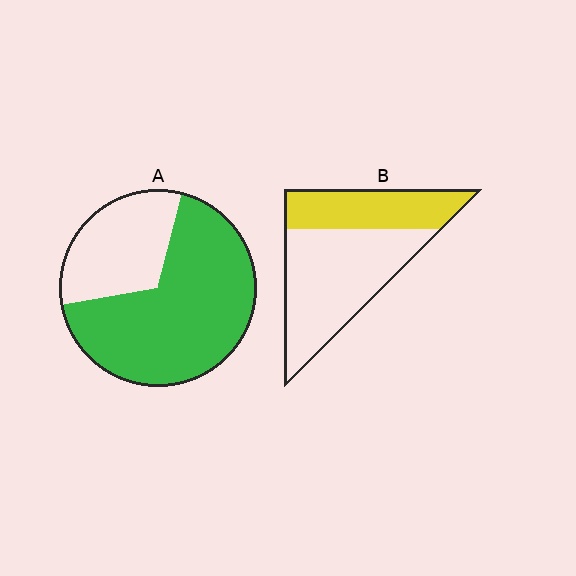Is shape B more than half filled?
No.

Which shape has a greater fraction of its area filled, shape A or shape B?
Shape A.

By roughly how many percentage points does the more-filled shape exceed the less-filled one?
By roughly 30 percentage points (A over B).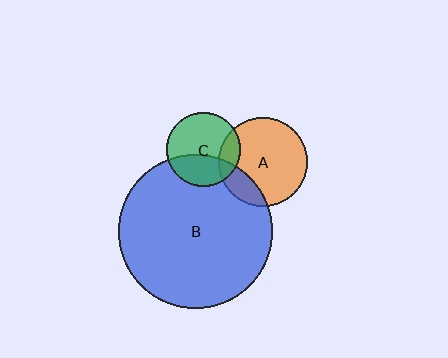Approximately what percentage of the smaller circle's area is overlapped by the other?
Approximately 35%.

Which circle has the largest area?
Circle B (blue).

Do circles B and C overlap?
Yes.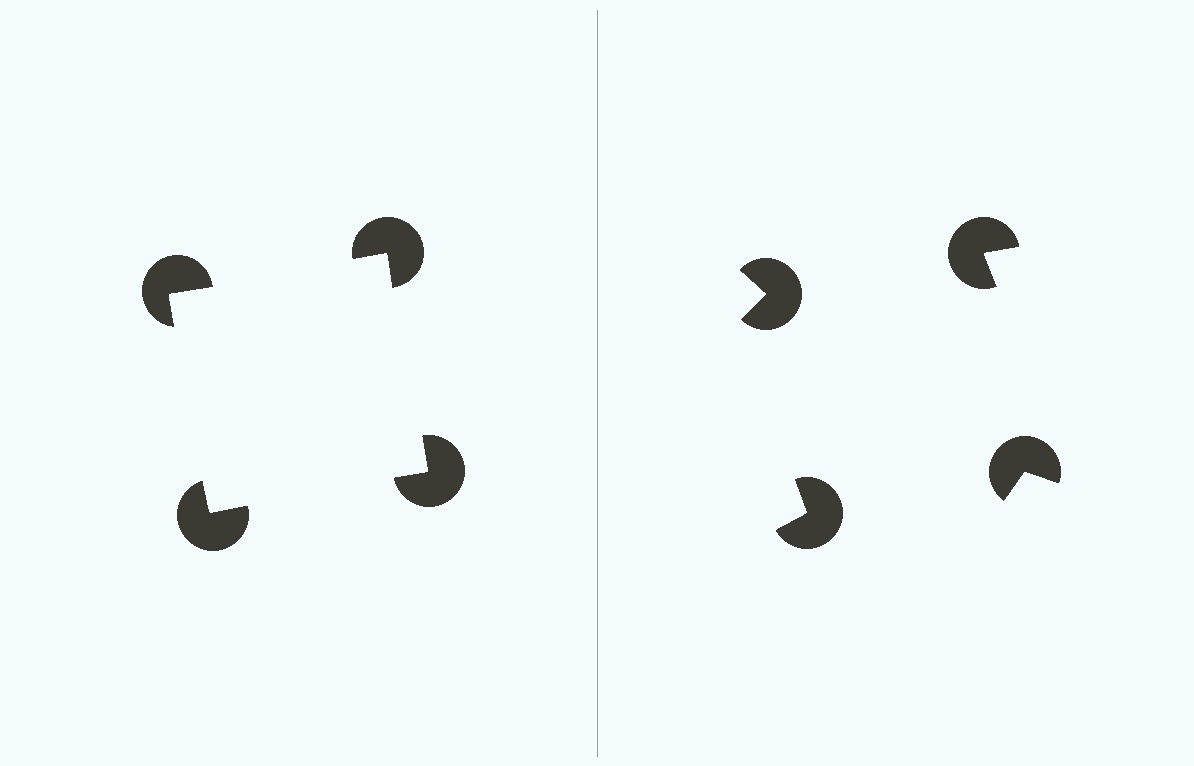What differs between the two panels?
The pac-man discs are positioned identically on both sides; only the wedge orientations differ. On the left they align to a square; on the right they are misaligned.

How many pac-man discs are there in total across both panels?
8 — 4 on each side.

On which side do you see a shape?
An illusory square appears on the left side. On the right side the wedge cuts are rotated, so no coherent shape forms.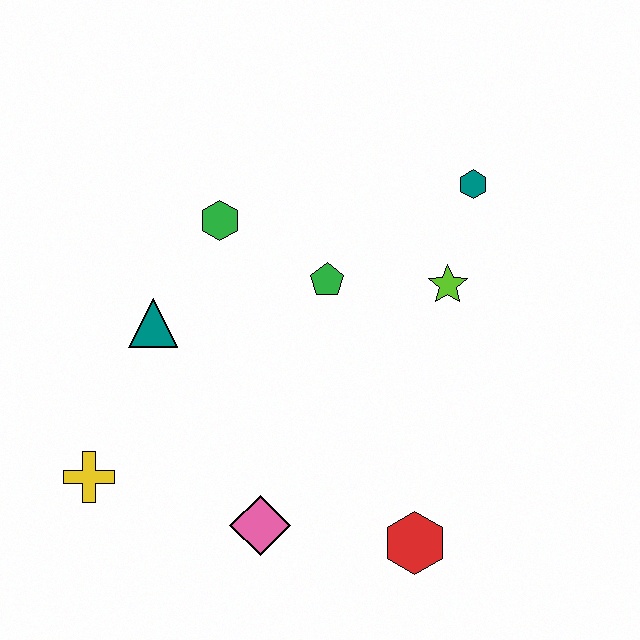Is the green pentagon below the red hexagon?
No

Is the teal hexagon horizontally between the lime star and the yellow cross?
No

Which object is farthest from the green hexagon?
The red hexagon is farthest from the green hexagon.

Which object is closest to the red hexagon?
The pink diamond is closest to the red hexagon.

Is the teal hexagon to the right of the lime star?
Yes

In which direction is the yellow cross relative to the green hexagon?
The yellow cross is below the green hexagon.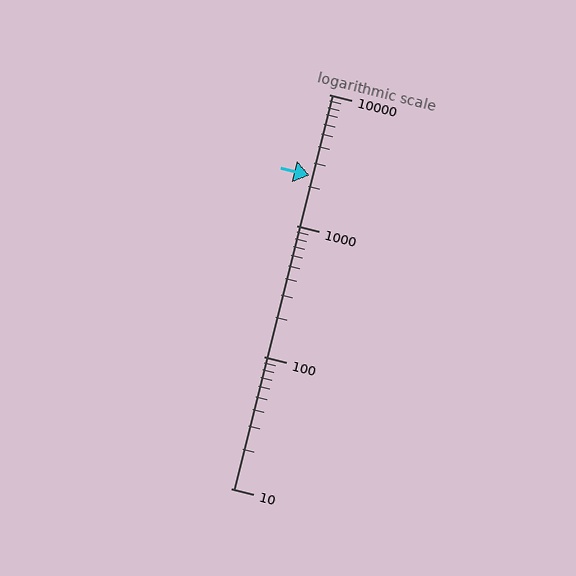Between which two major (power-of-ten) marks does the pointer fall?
The pointer is between 1000 and 10000.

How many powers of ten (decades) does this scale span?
The scale spans 3 decades, from 10 to 10000.